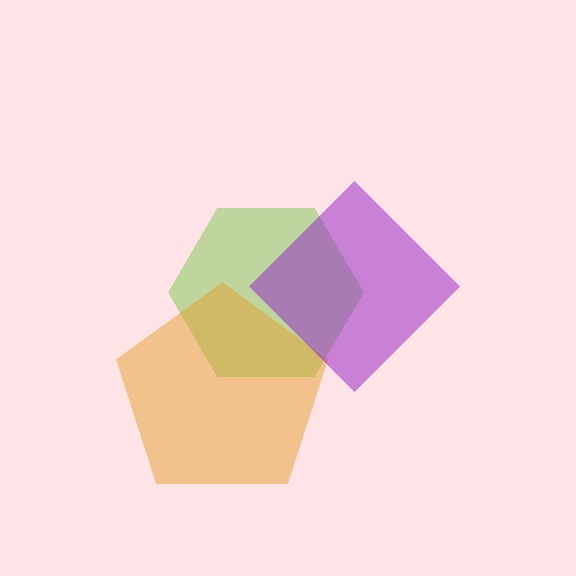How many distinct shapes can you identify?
There are 3 distinct shapes: a lime hexagon, an orange pentagon, a purple diamond.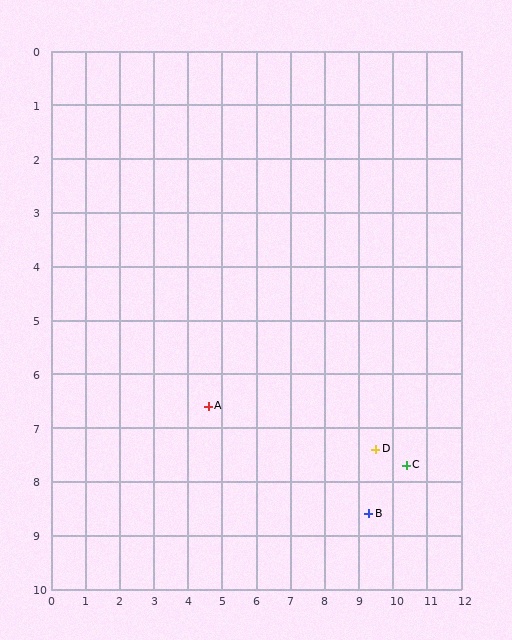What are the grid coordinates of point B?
Point B is at approximately (9.3, 8.6).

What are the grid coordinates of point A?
Point A is at approximately (4.6, 6.6).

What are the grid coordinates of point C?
Point C is at approximately (10.4, 7.7).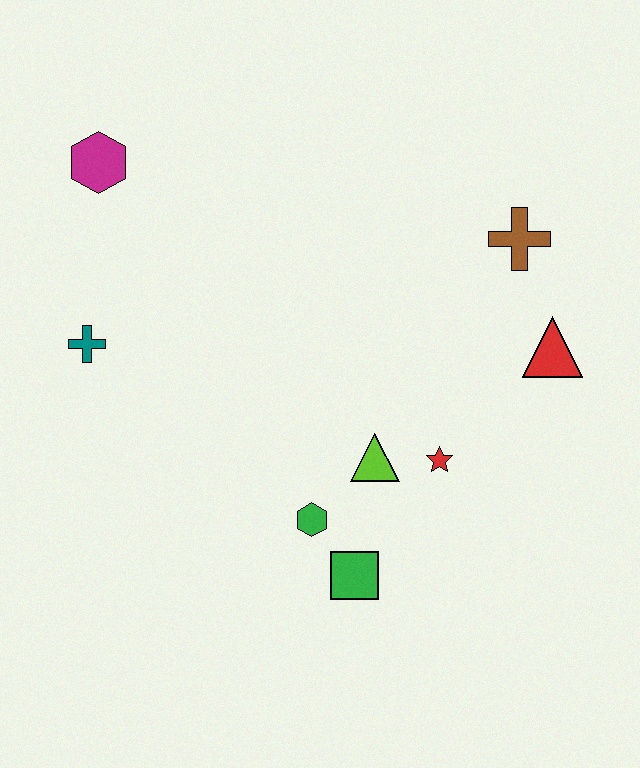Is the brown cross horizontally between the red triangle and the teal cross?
Yes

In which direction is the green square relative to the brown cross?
The green square is below the brown cross.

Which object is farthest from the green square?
The magenta hexagon is farthest from the green square.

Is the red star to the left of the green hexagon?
No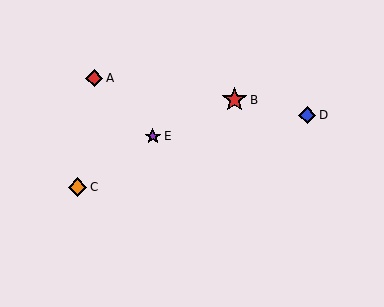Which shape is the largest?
The red star (labeled B) is the largest.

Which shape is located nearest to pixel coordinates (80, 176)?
The orange diamond (labeled C) at (78, 187) is nearest to that location.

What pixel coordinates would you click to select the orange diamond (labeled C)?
Click at (78, 187) to select the orange diamond C.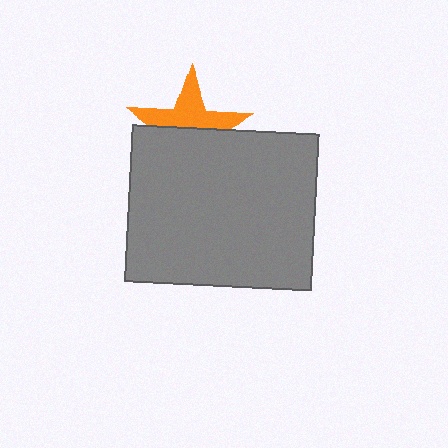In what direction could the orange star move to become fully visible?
The orange star could move up. That would shift it out from behind the gray rectangle entirely.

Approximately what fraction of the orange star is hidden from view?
Roughly 51% of the orange star is hidden behind the gray rectangle.